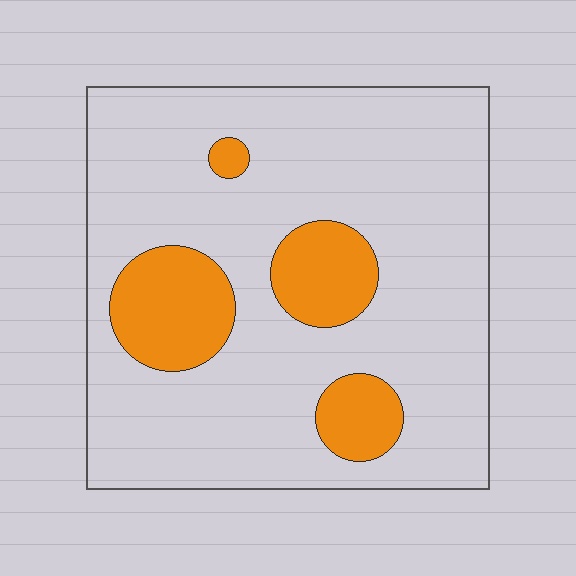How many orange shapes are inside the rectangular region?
4.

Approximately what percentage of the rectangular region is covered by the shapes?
Approximately 20%.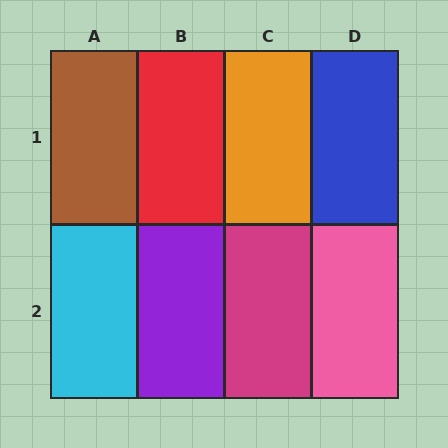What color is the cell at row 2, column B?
Purple.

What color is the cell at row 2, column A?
Cyan.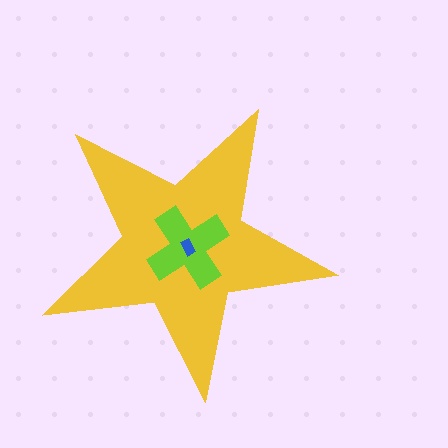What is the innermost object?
The blue rectangle.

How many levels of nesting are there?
3.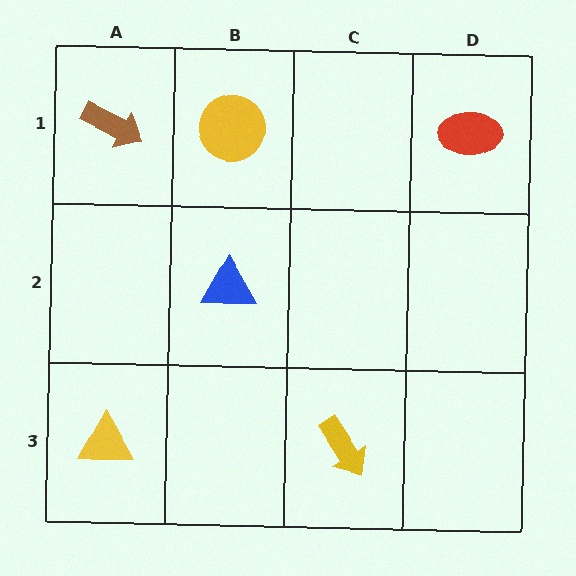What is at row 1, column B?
A yellow circle.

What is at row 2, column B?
A blue triangle.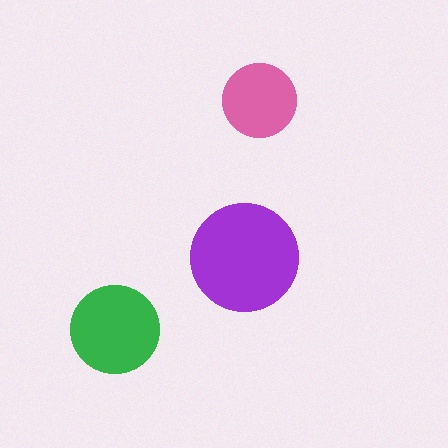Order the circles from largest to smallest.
the purple one, the green one, the pink one.